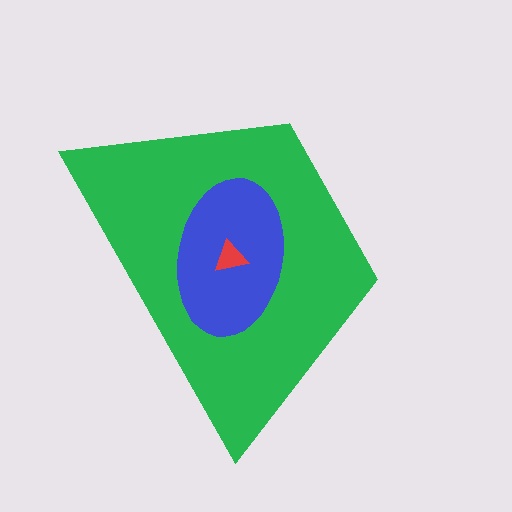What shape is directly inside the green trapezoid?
The blue ellipse.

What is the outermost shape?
The green trapezoid.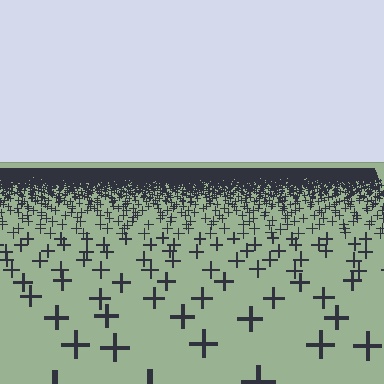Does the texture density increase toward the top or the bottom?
Density increases toward the top.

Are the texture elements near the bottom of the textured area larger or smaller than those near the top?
Larger. Near the bottom, elements are closer to the viewer and appear at a bigger on-screen size.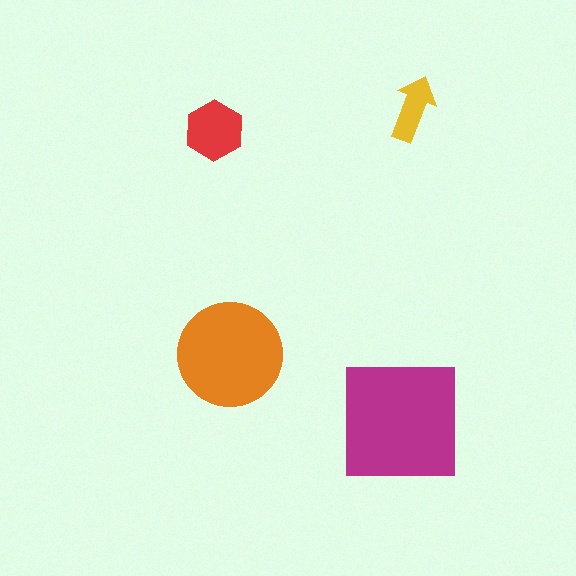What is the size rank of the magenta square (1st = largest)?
1st.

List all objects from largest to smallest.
The magenta square, the orange circle, the red hexagon, the yellow arrow.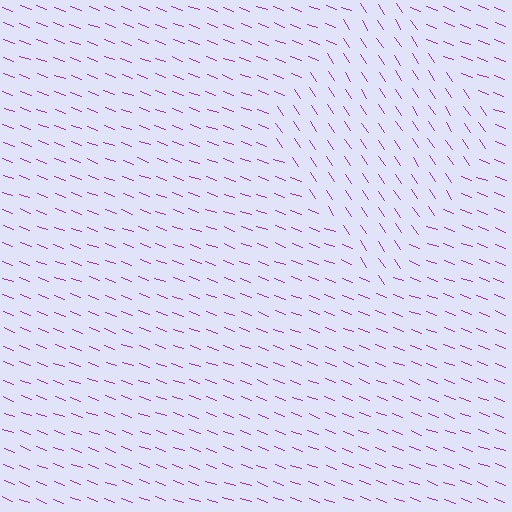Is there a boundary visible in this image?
Yes, there is a texture boundary formed by a change in line orientation.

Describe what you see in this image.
The image is filled with small purple line segments. A diamond region in the image has lines oriented differently from the surrounding lines, creating a visible texture boundary.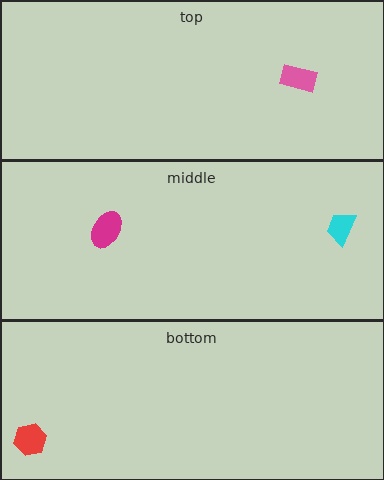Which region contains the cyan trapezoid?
The middle region.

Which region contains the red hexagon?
The bottom region.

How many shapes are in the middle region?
2.